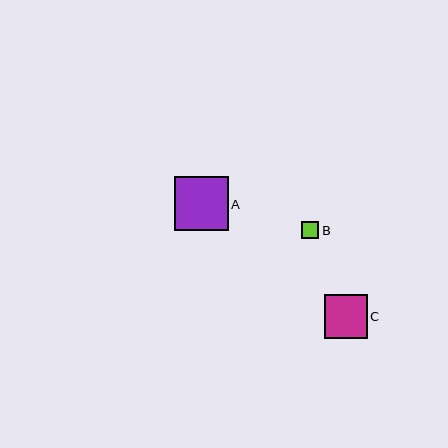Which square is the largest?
Square A is the largest with a size of approximately 54 pixels.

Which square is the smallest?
Square B is the smallest with a size of approximately 17 pixels.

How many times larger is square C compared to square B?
Square C is approximately 2.6 times the size of square B.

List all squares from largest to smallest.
From largest to smallest: A, C, B.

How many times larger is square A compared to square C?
Square A is approximately 1.2 times the size of square C.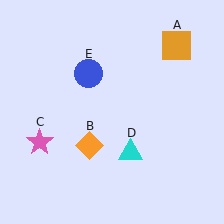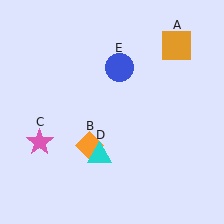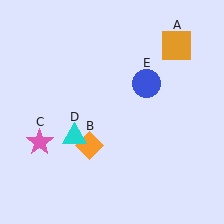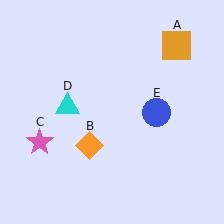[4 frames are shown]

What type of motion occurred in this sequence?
The cyan triangle (object D), blue circle (object E) rotated clockwise around the center of the scene.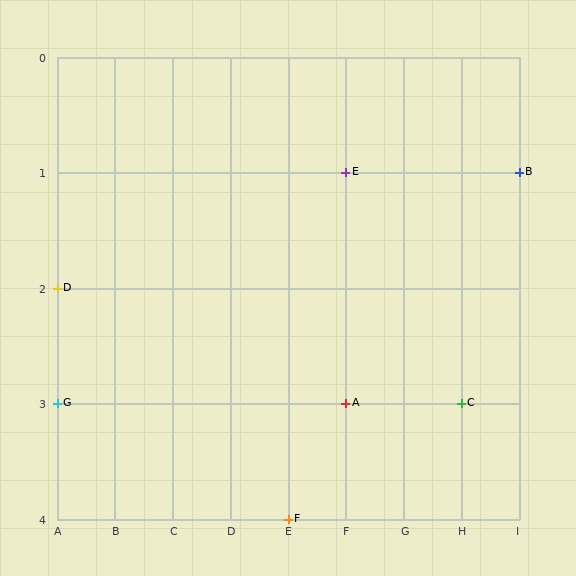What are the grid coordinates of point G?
Point G is at grid coordinates (A, 3).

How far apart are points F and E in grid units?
Points F and E are 1 column and 3 rows apart (about 3.2 grid units diagonally).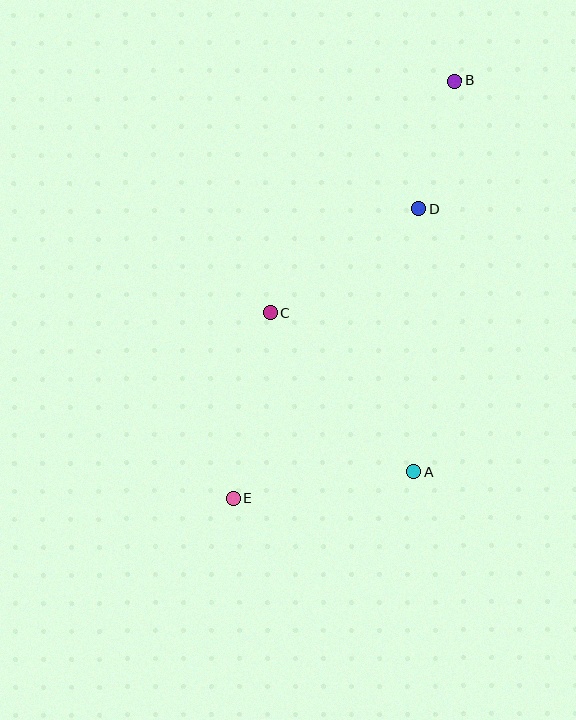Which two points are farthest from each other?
Points B and E are farthest from each other.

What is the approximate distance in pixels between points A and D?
The distance between A and D is approximately 263 pixels.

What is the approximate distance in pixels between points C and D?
The distance between C and D is approximately 181 pixels.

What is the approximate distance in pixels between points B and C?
The distance between B and C is approximately 297 pixels.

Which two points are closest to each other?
Points B and D are closest to each other.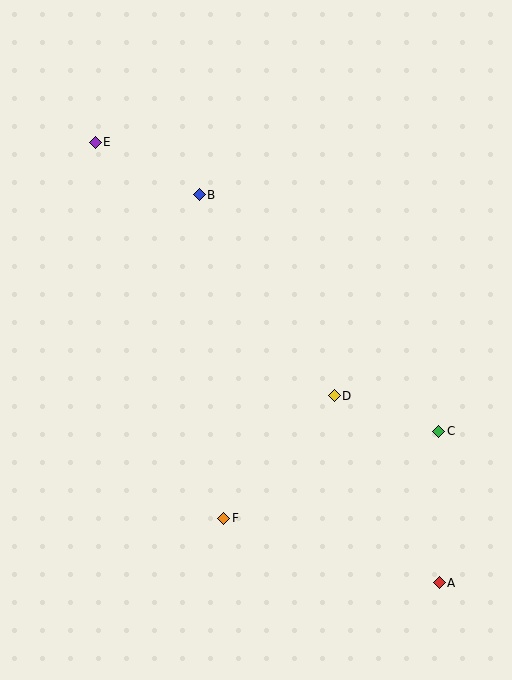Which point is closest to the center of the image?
Point D at (334, 396) is closest to the center.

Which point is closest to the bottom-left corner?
Point F is closest to the bottom-left corner.